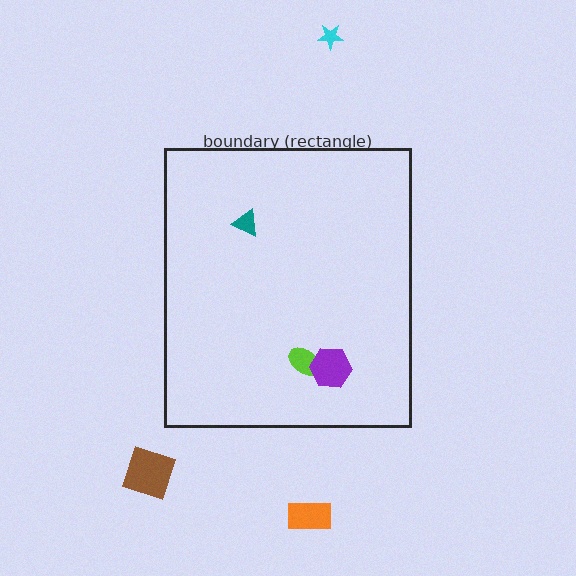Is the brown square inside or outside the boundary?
Outside.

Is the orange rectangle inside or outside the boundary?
Outside.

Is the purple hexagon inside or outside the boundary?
Inside.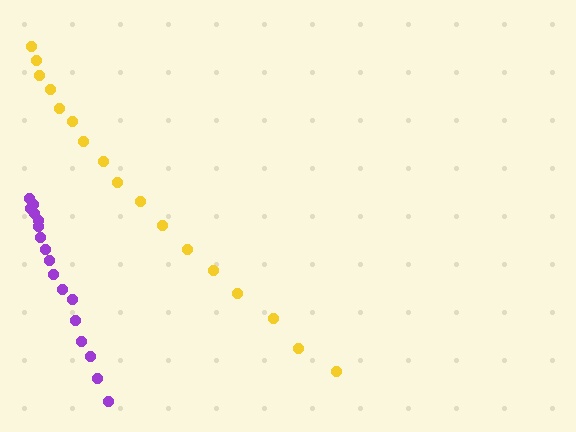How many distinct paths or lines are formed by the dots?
There are 2 distinct paths.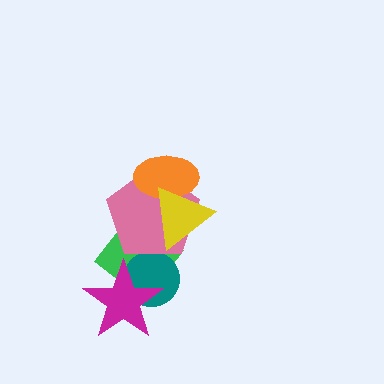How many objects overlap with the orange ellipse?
2 objects overlap with the orange ellipse.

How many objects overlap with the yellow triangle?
3 objects overlap with the yellow triangle.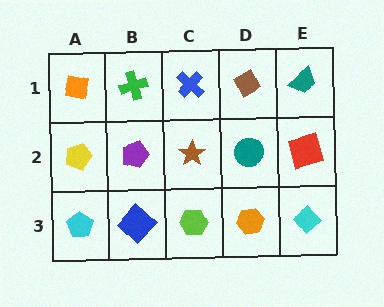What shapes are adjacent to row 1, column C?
A brown star (row 2, column C), a green cross (row 1, column B), a brown diamond (row 1, column D).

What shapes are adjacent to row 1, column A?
A yellow pentagon (row 2, column A), a green cross (row 1, column B).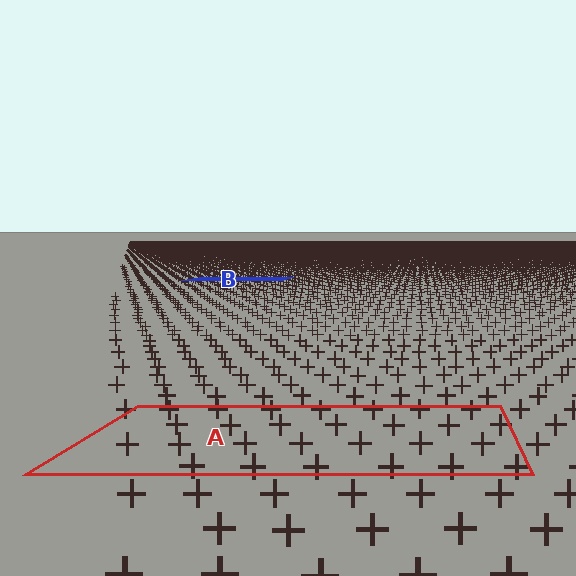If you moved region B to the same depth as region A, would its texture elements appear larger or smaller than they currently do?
They would appear larger. At a closer depth, the same texture elements are projected at a bigger on-screen size.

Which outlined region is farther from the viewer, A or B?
Region B is farther from the viewer — the texture elements inside it appear smaller and more densely packed.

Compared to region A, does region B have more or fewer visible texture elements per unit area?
Region B has more texture elements per unit area — they are packed more densely because it is farther away.